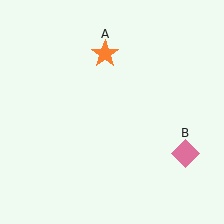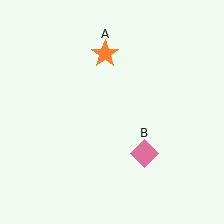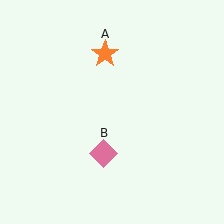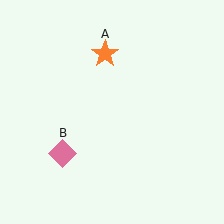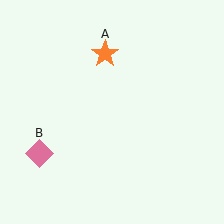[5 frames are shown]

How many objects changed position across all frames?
1 object changed position: pink diamond (object B).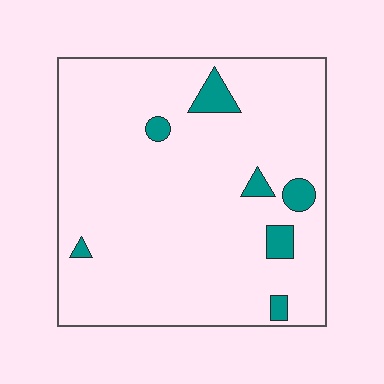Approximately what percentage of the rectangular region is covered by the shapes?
Approximately 5%.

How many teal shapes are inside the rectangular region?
7.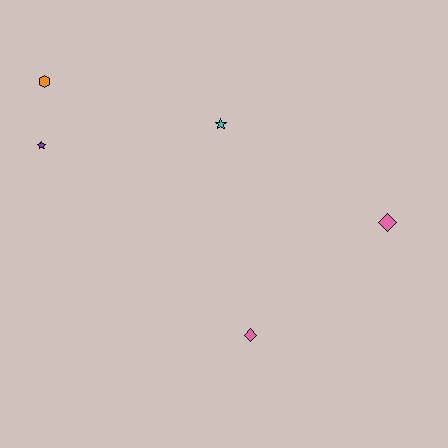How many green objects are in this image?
There are no green objects.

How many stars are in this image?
There are 2 stars.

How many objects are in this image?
There are 5 objects.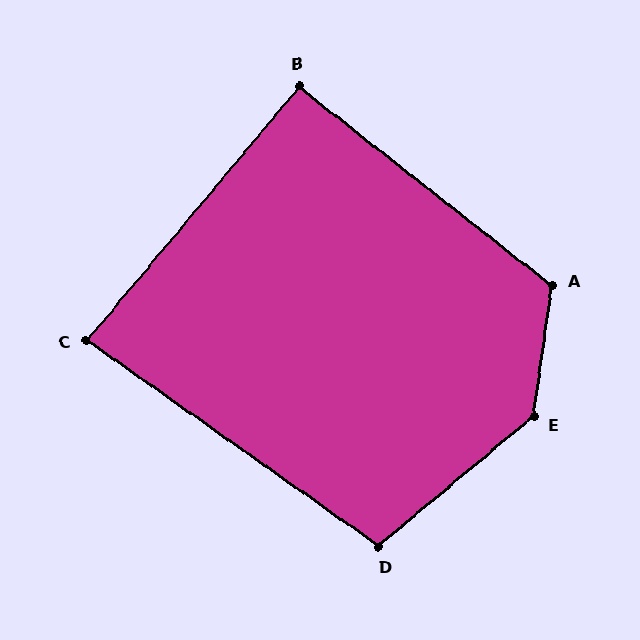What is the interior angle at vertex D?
Approximately 105 degrees (obtuse).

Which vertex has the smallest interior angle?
C, at approximately 85 degrees.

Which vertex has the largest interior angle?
E, at approximately 138 degrees.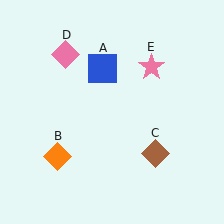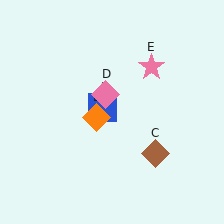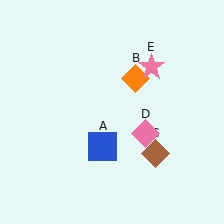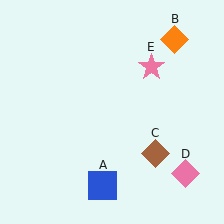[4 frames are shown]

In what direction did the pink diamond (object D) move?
The pink diamond (object D) moved down and to the right.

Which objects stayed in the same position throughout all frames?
Brown diamond (object C) and pink star (object E) remained stationary.